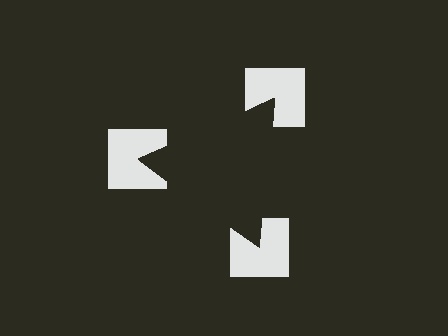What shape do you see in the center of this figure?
An illusory triangle — its edges are inferred from the aligned wedge cuts in the notched squares, not physically drawn.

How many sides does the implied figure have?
3 sides.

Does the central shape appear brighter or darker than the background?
It typically appears slightly darker than the background, even though no actual brightness change is drawn.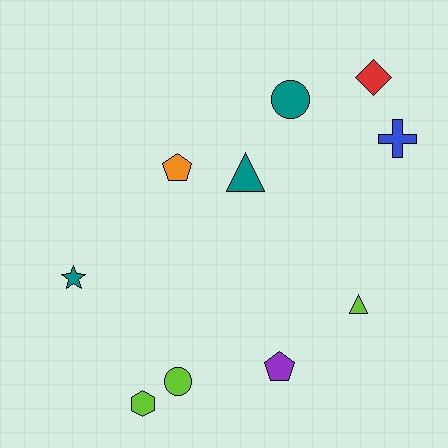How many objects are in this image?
There are 10 objects.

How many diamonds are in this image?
There is 1 diamond.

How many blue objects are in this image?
There is 1 blue object.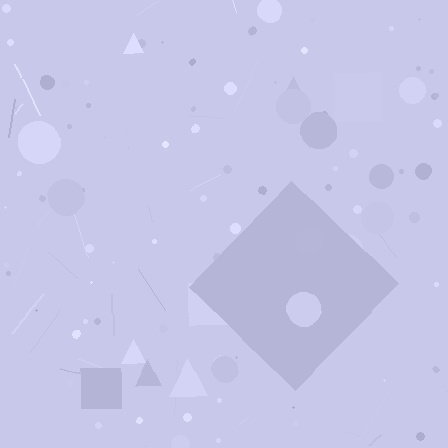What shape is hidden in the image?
A diamond is hidden in the image.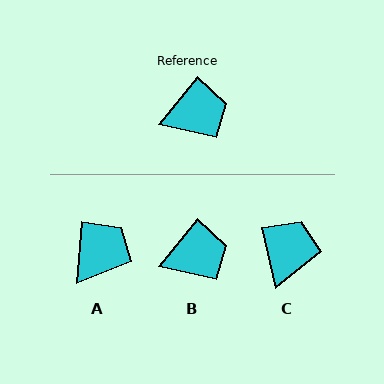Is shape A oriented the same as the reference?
No, it is off by about 34 degrees.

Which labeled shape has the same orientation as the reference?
B.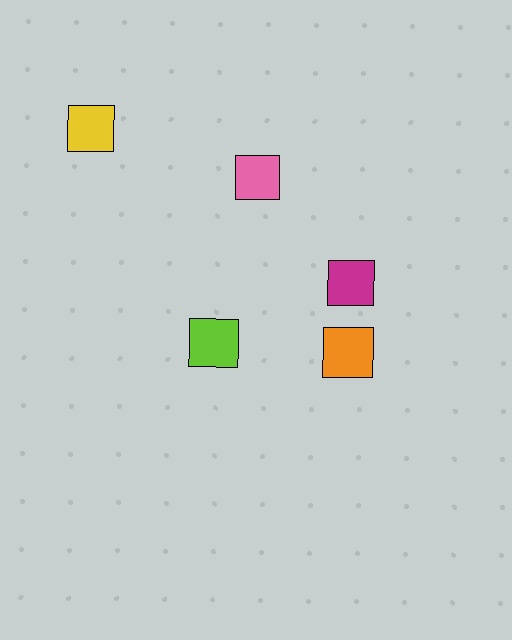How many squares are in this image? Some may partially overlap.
There are 5 squares.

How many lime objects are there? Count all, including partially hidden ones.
There is 1 lime object.